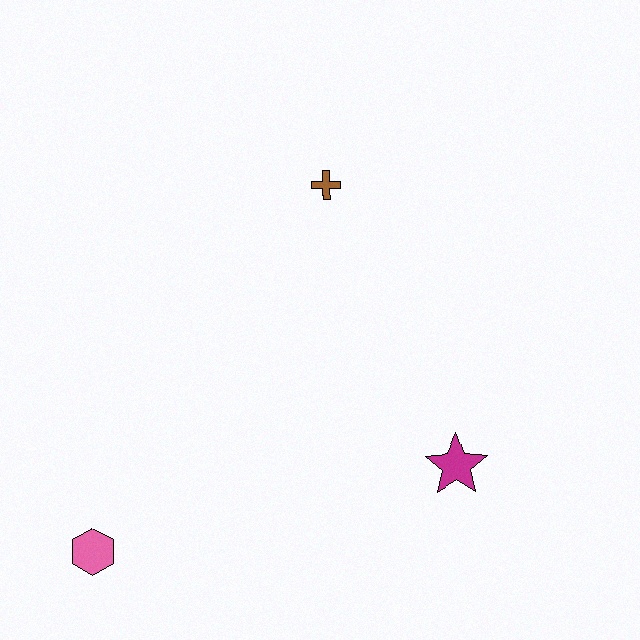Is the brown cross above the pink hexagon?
Yes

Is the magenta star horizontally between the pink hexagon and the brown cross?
No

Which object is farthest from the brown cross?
The pink hexagon is farthest from the brown cross.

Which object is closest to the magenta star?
The brown cross is closest to the magenta star.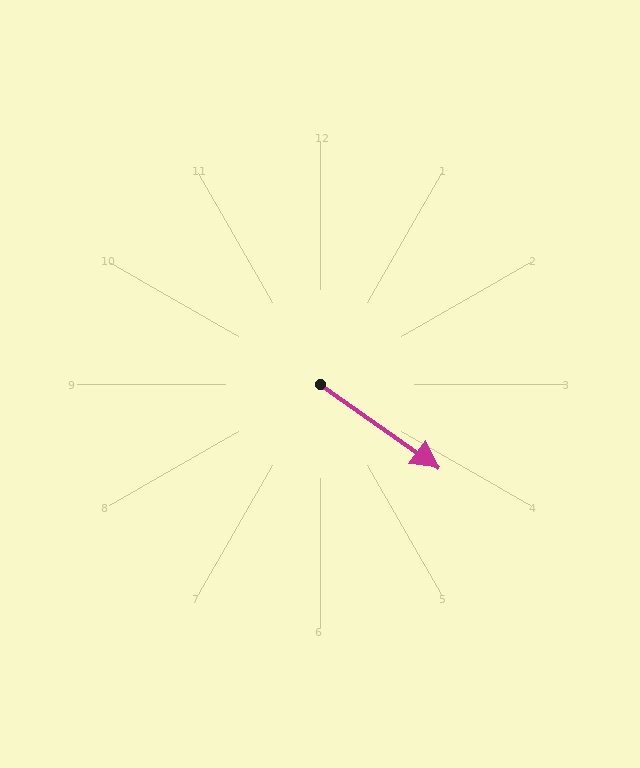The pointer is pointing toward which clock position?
Roughly 4 o'clock.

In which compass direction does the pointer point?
Southeast.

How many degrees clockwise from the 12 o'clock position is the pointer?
Approximately 125 degrees.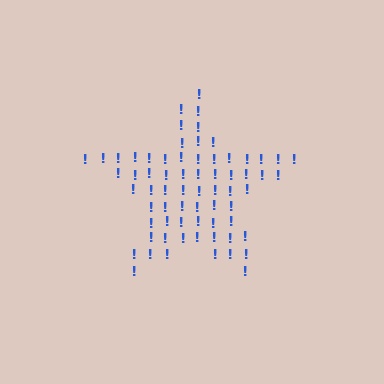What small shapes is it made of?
It is made of small exclamation marks.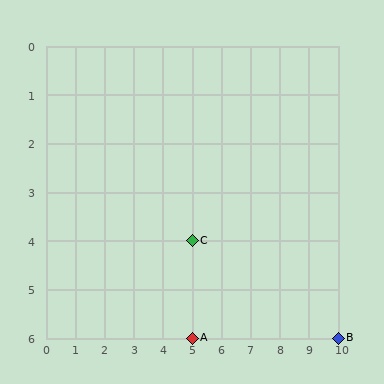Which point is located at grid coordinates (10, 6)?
Point B is at (10, 6).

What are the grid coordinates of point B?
Point B is at grid coordinates (10, 6).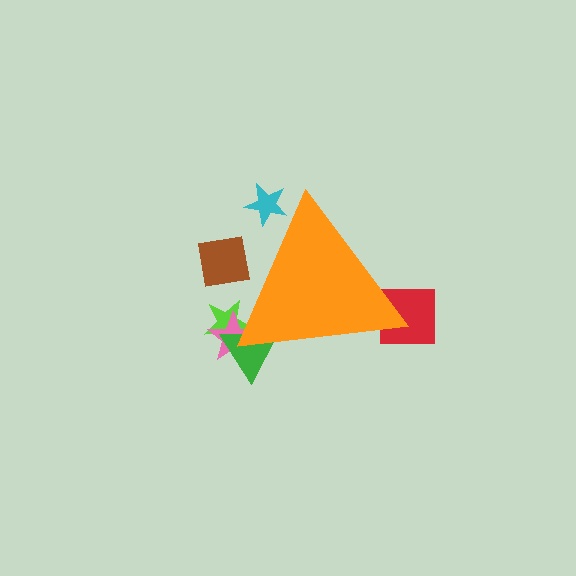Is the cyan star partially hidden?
Yes, the cyan star is partially hidden behind the orange triangle.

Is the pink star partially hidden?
Yes, the pink star is partially hidden behind the orange triangle.